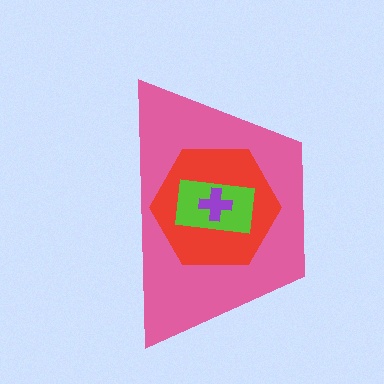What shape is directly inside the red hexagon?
The lime rectangle.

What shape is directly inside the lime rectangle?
The purple cross.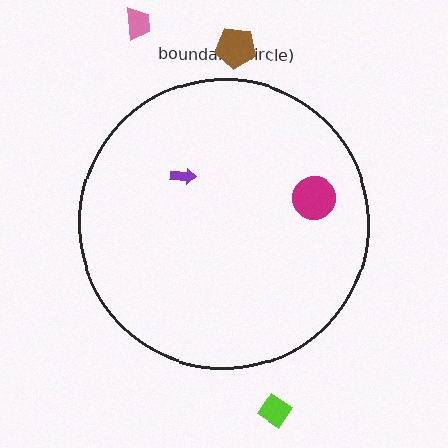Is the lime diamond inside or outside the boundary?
Outside.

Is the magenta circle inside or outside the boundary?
Inside.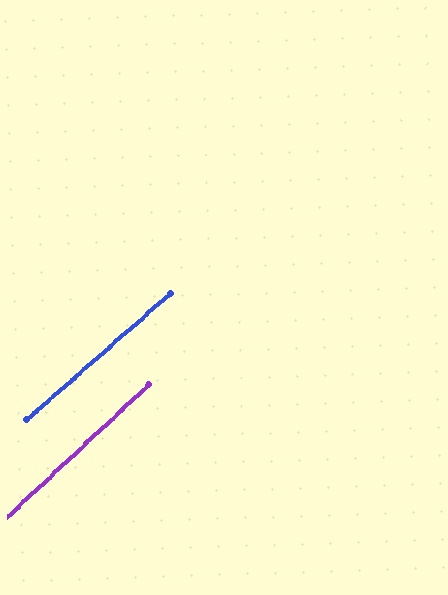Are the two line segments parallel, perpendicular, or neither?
Parallel — their directions differ by only 1.5°.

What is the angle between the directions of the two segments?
Approximately 2 degrees.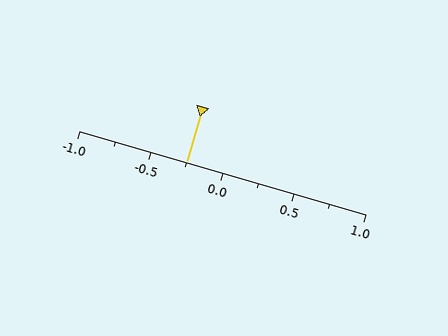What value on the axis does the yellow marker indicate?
The marker indicates approximately -0.25.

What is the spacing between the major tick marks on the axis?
The major ticks are spaced 0.5 apart.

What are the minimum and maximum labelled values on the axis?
The axis runs from -1.0 to 1.0.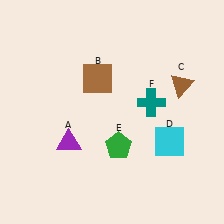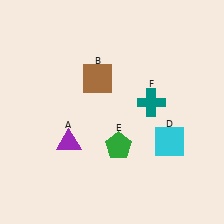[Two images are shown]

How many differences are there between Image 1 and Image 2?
There is 1 difference between the two images.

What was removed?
The brown triangle (C) was removed in Image 2.